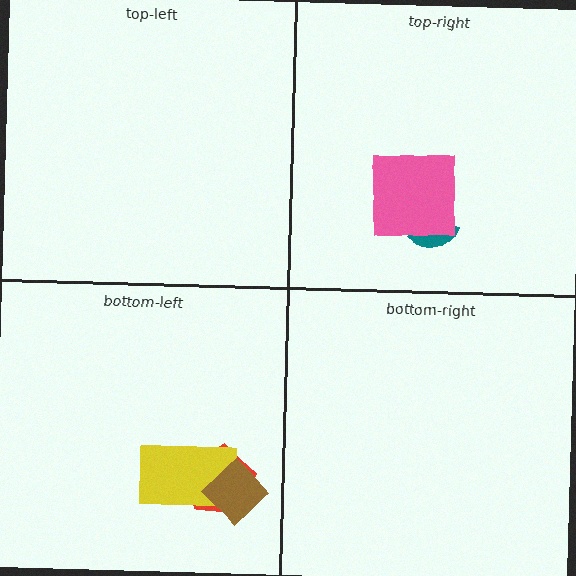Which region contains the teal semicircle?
The top-right region.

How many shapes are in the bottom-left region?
3.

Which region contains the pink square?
The top-right region.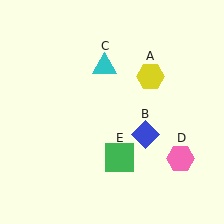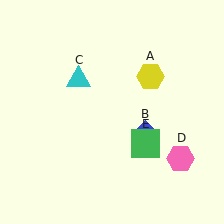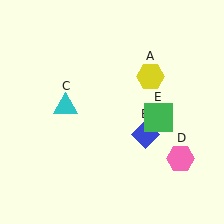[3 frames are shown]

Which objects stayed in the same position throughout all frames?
Yellow hexagon (object A) and blue diamond (object B) and pink hexagon (object D) remained stationary.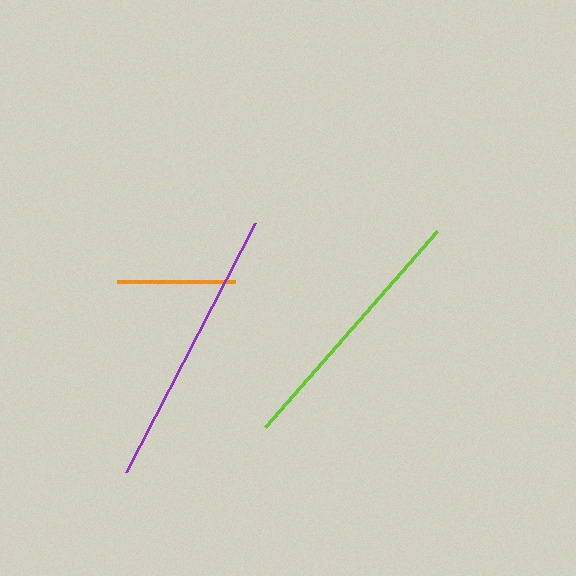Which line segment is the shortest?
The orange line is the shortest at approximately 119 pixels.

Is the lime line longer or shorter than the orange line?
The lime line is longer than the orange line.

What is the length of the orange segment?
The orange segment is approximately 119 pixels long.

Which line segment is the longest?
The purple line is the longest at approximately 280 pixels.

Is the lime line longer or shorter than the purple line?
The purple line is longer than the lime line.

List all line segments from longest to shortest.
From longest to shortest: purple, lime, orange.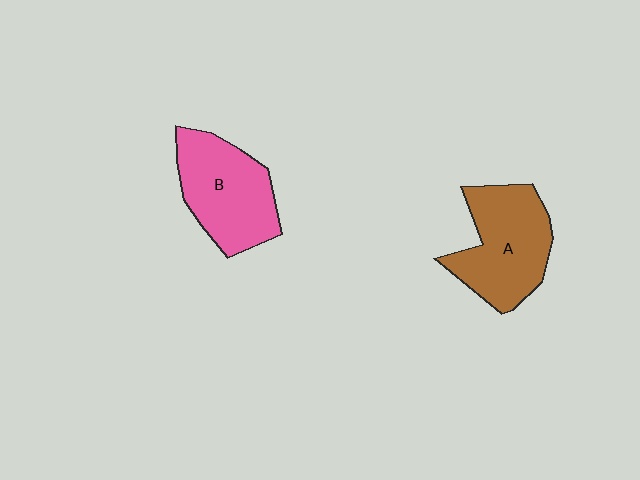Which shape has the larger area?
Shape A (brown).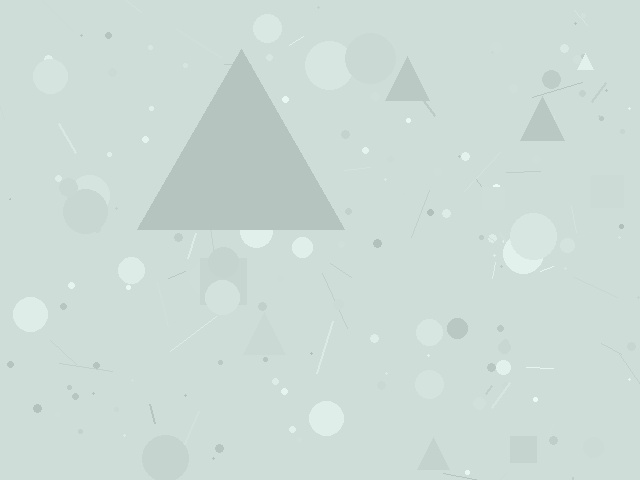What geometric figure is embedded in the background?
A triangle is embedded in the background.